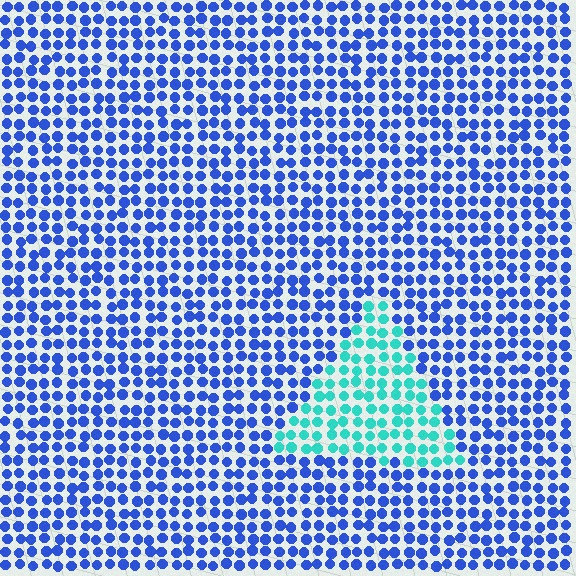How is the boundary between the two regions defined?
The boundary is defined purely by a slight shift in hue (about 54 degrees). Spacing, size, and orientation are identical on both sides.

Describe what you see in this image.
The image is filled with small blue elements in a uniform arrangement. A triangle-shaped region is visible where the elements are tinted to a slightly different hue, forming a subtle color boundary.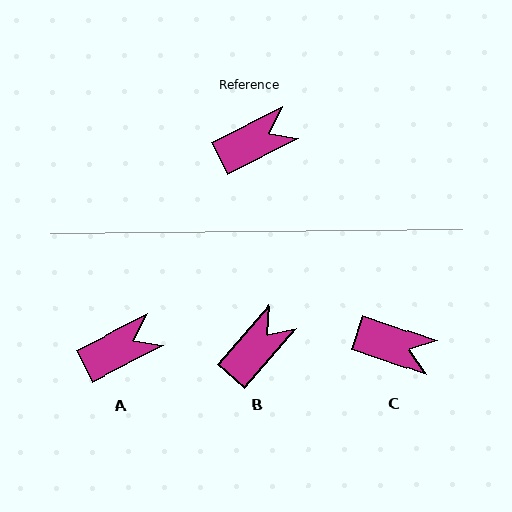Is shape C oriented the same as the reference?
No, it is off by about 45 degrees.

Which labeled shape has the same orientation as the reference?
A.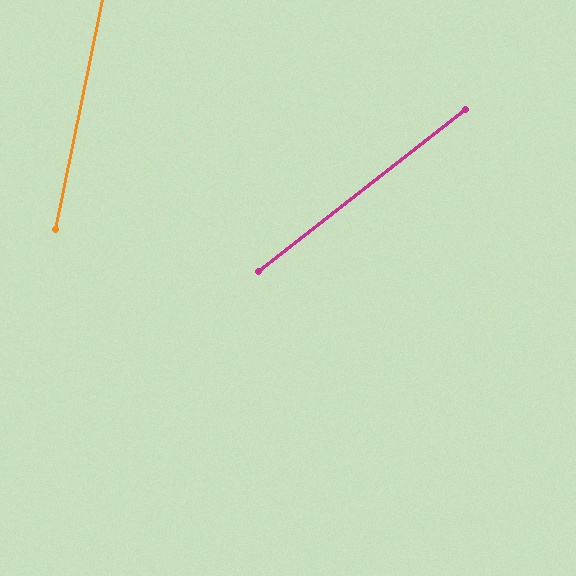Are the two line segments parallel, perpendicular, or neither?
Neither parallel nor perpendicular — they differ by about 40°.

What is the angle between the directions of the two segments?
Approximately 40 degrees.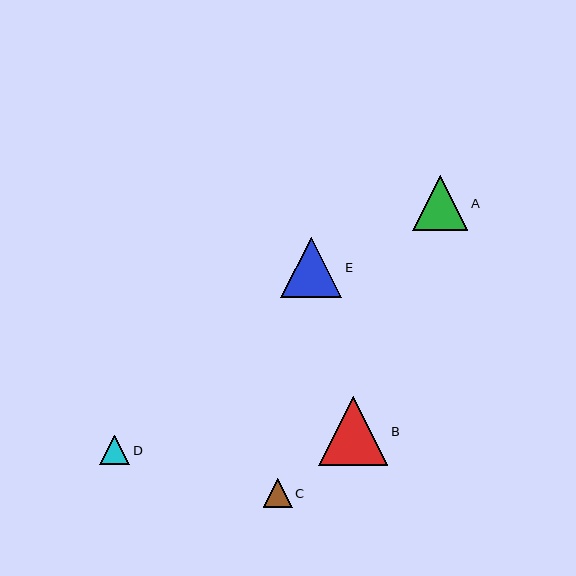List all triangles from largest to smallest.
From largest to smallest: B, E, A, D, C.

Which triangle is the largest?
Triangle B is the largest with a size of approximately 69 pixels.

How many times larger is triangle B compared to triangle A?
Triangle B is approximately 1.3 times the size of triangle A.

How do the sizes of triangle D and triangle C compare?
Triangle D and triangle C are approximately the same size.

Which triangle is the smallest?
Triangle C is the smallest with a size of approximately 29 pixels.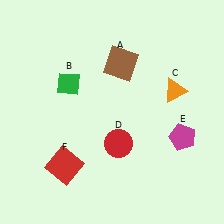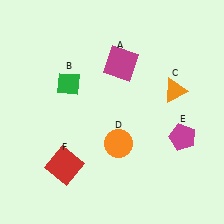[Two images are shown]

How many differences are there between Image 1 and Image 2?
There are 2 differences between the two images.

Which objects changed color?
A changed from brown to magenta. D changed from red to orange.